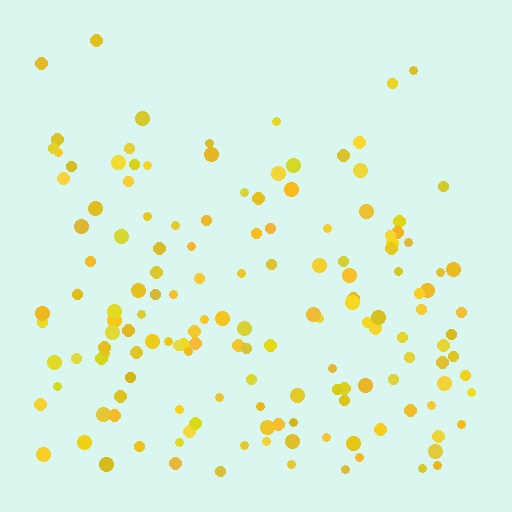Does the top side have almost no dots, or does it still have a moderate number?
Still a moderate number, just noticeably fewer than the bottom.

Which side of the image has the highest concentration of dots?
The bottom.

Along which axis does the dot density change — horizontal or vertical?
Vertical.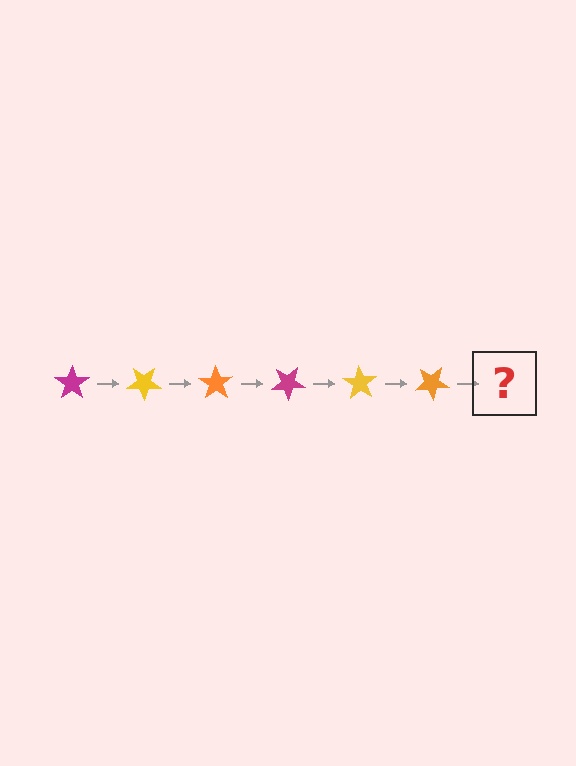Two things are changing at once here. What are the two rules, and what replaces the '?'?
The two rules are that it rotates 35 degrees each step and the color cycles through magenta, yellow, and orange. The '?' should be a magenta star, rotated 210 degrees from the start.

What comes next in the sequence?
The next element should be a magenta star, rotated 210 degrees from the start.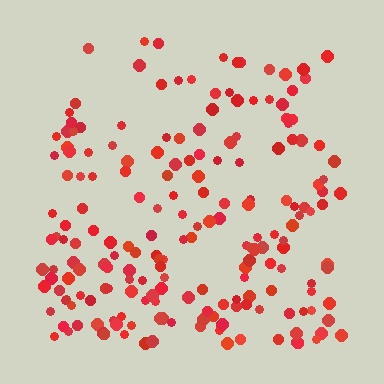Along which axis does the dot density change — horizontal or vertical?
Vertical.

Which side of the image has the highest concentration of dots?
The bottom.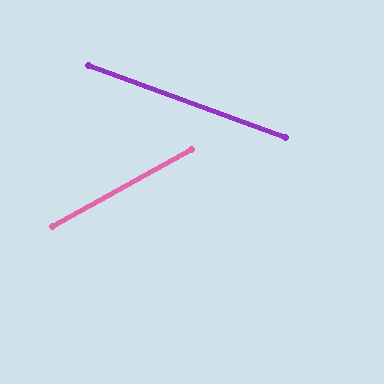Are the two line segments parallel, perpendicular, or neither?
Neither parallel nor perpendicular — they differ by about 49°.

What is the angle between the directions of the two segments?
Approximately 49 degrees.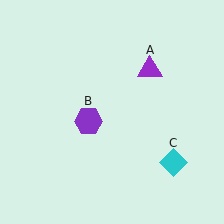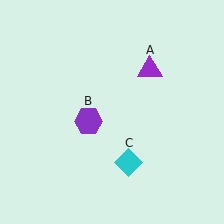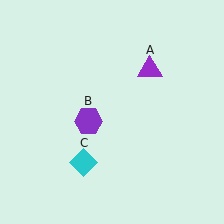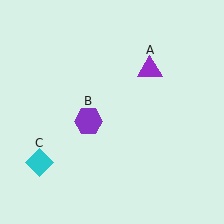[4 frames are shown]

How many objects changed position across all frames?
1 object changed position: cyan diamond (object C).